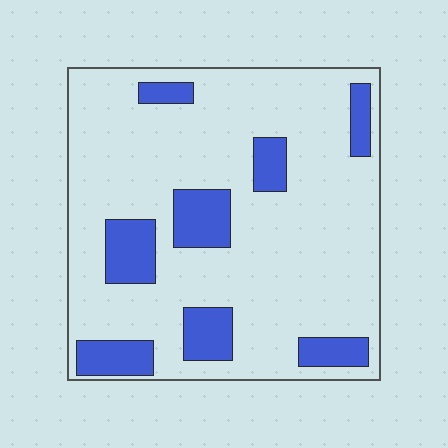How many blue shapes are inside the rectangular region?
8.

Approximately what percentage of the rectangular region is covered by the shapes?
Approximately 20%.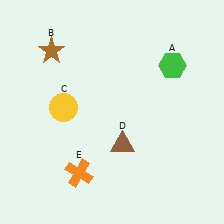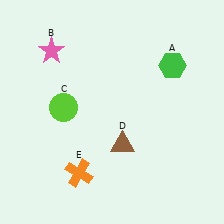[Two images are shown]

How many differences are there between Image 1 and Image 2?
There are 2 differences between the two images.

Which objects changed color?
B changed from brown to pink. C changed from yellow to lime.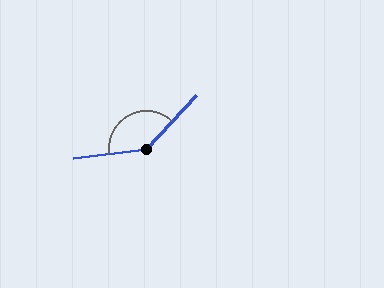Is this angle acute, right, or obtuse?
It is obtuse.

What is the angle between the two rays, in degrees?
Approximately 140 degrees.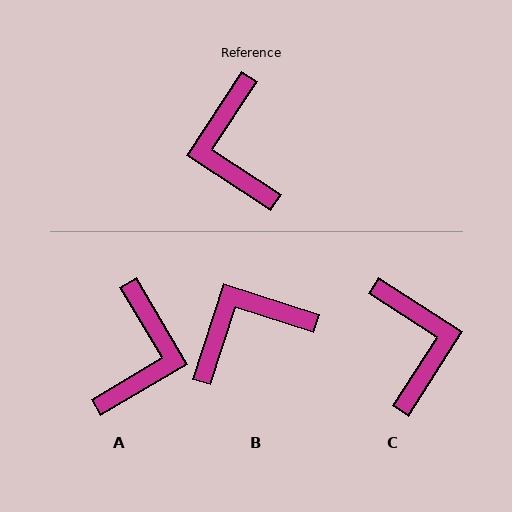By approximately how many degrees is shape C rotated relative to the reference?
Approximately 180 degrees counter-clockwise.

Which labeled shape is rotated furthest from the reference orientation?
C, about 180 degrees away.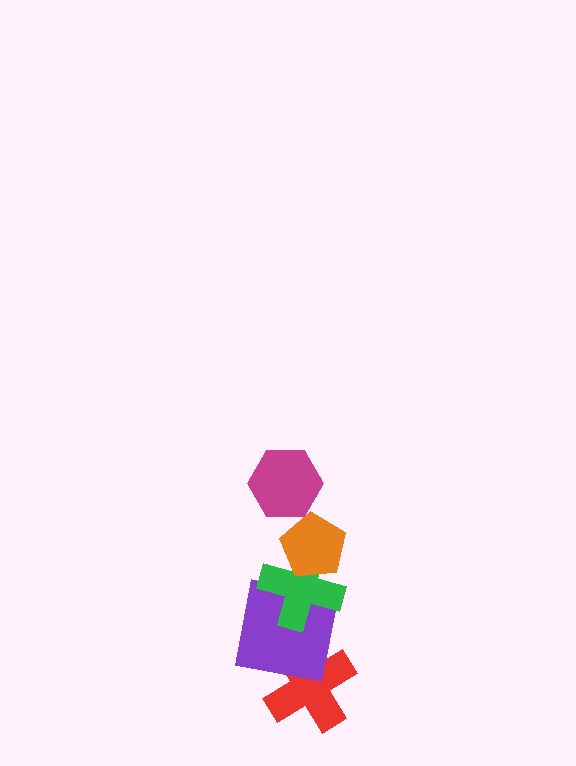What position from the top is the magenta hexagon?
The magenta hexagon is 1st from the top.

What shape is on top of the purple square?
The green cross is on top of the purple square.